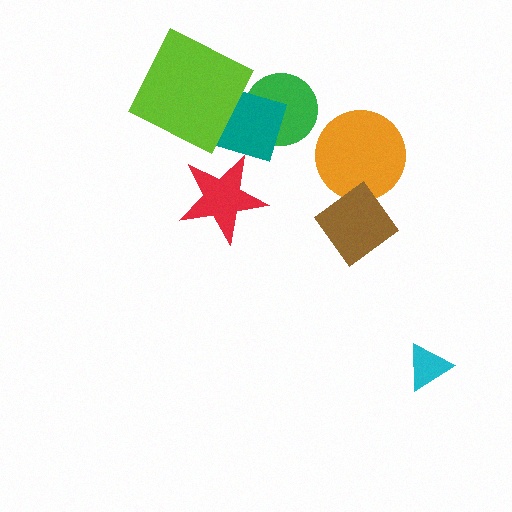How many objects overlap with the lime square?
1 object overlaps with the lime square.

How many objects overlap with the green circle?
1 object overlaps with the green circle.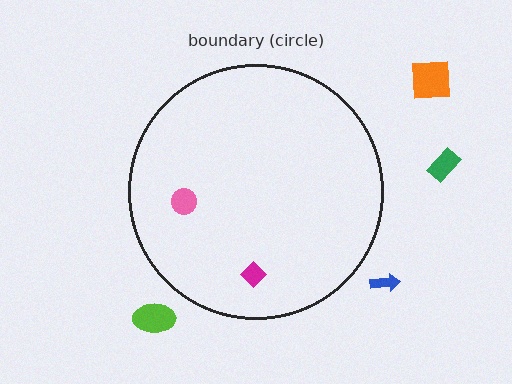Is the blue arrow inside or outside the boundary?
Outside.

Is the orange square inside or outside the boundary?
Outside.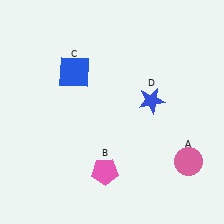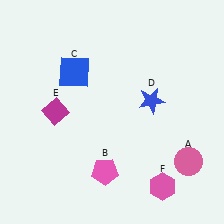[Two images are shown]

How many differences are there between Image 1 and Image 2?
There are 2 differences between the two images.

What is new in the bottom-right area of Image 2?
A pink hexagon (F) was added in the bottom-right area of Image 2.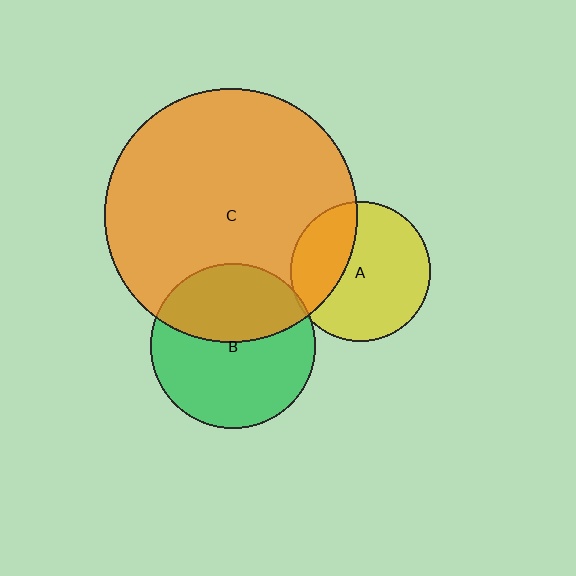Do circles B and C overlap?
Yes.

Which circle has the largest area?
Circle C (orange).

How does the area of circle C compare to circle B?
Approximately 2.3 times.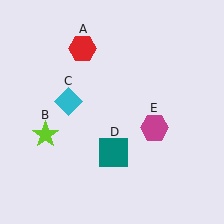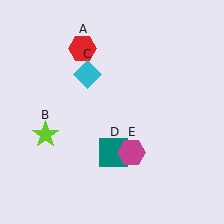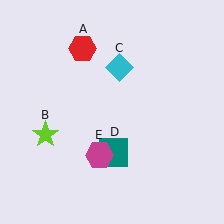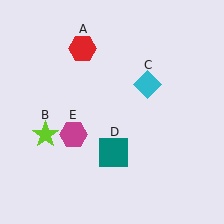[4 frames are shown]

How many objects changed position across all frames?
2 objects changed position: cyan diamond (object C), magenta hexagon (object E).